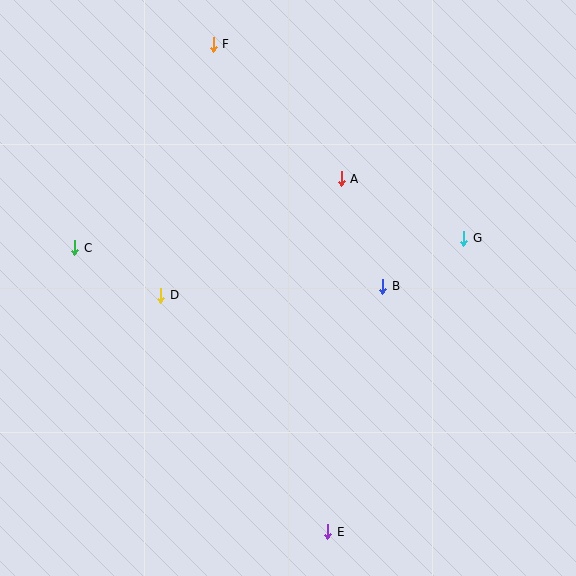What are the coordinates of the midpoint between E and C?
The midpoint between E and C is at (201, 390).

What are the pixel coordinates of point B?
Point B is at (383, 286).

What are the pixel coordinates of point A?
Point A is at (341, 179).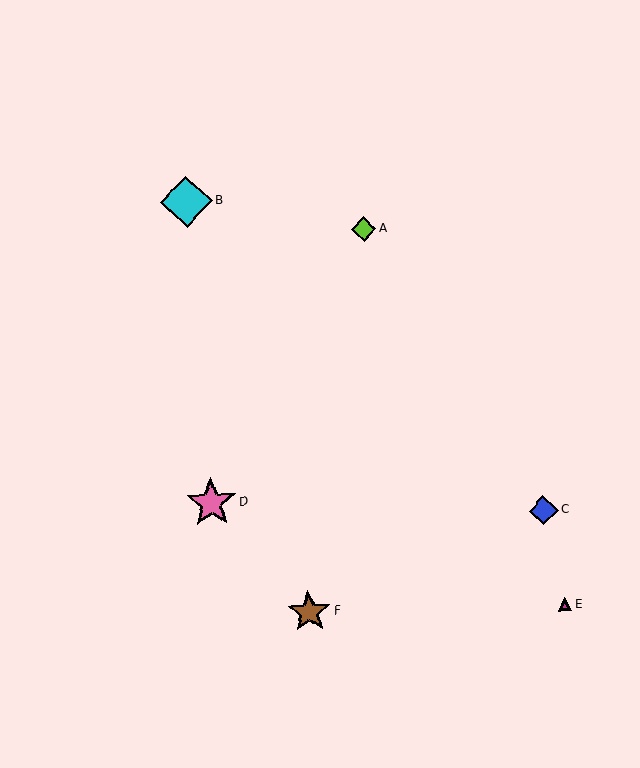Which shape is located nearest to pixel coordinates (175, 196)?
The cyan diamond (labeled B) at (186, 201) is nearest to that location.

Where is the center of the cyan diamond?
The center of the cyan diamond is at (186, 201).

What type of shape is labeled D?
Shape D is a pink star.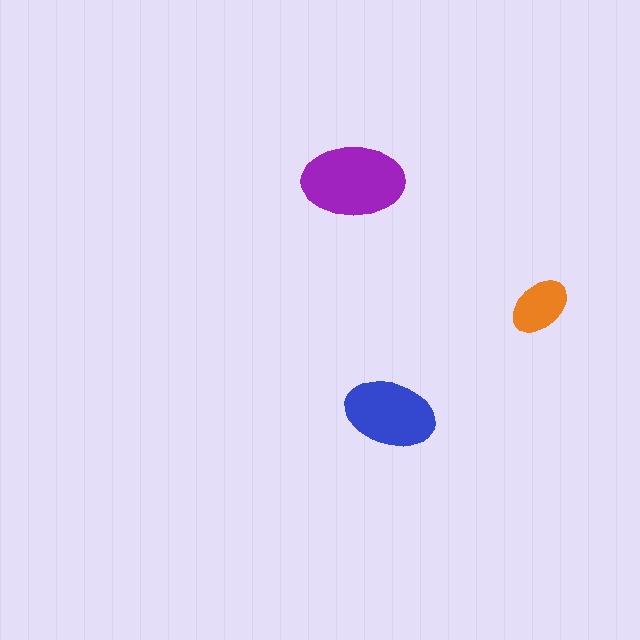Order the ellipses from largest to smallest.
the purple one, the blue one, the orange one.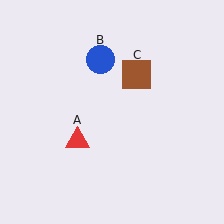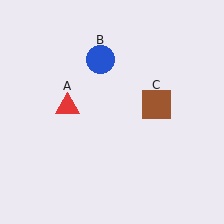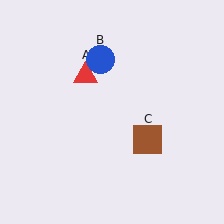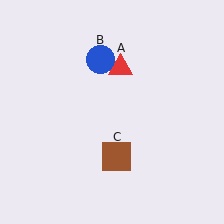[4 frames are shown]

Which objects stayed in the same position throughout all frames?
Blue circle (object B) remained stationary.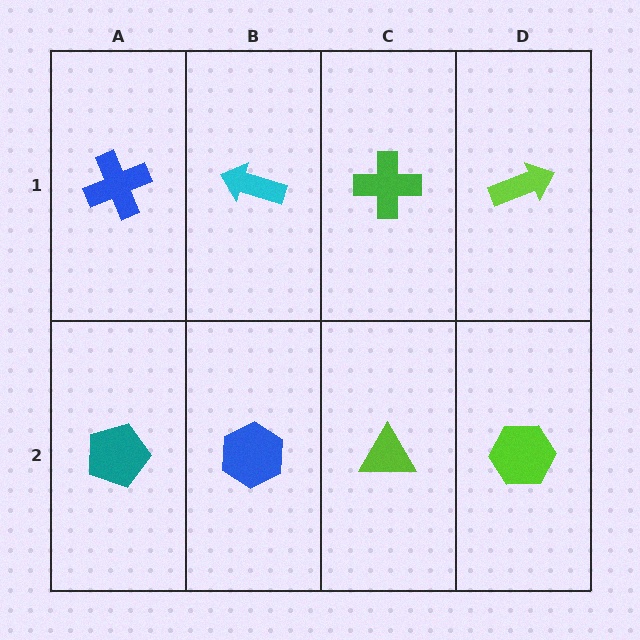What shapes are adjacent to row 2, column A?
A blue cross (row 1, column A), a blue hexagon (row 2, column B).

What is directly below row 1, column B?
A blue hexagon.